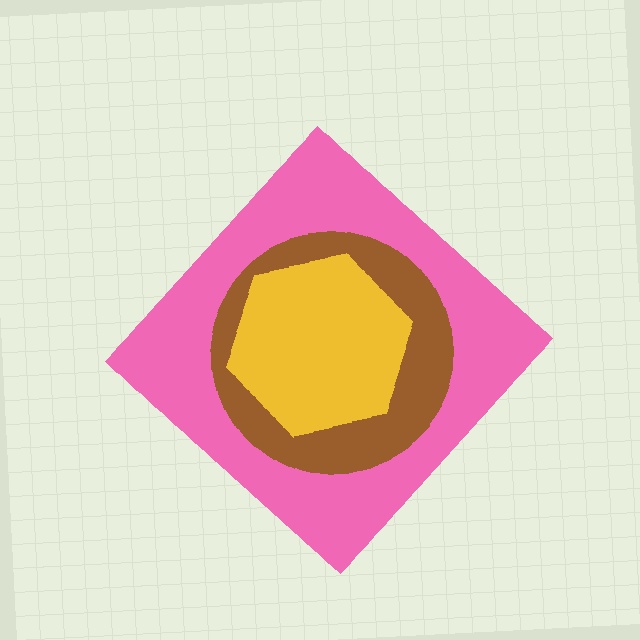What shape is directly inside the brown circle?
The yellow hexagon.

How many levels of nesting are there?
3.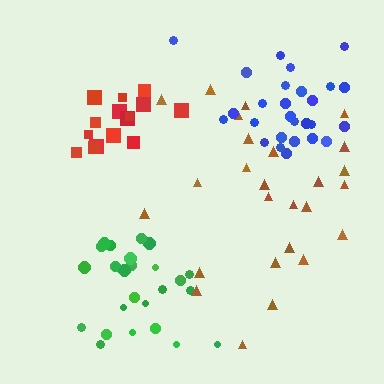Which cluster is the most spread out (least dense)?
Brown.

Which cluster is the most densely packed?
Red.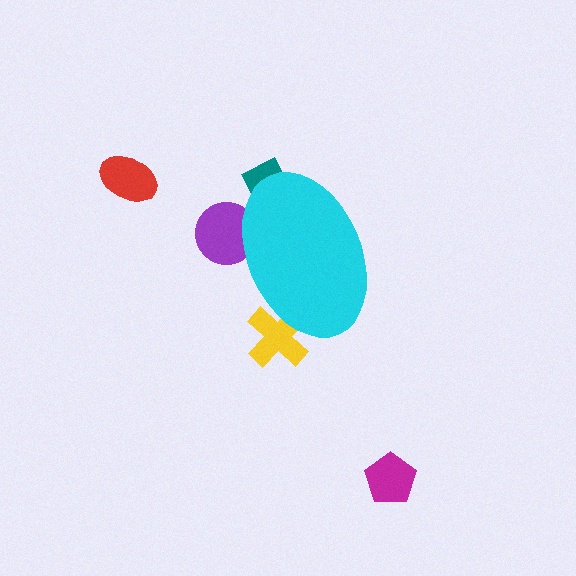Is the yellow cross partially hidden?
Yes, the yellow cross is partially hidden behind the cyan ellipse.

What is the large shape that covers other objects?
A cyan ellipse.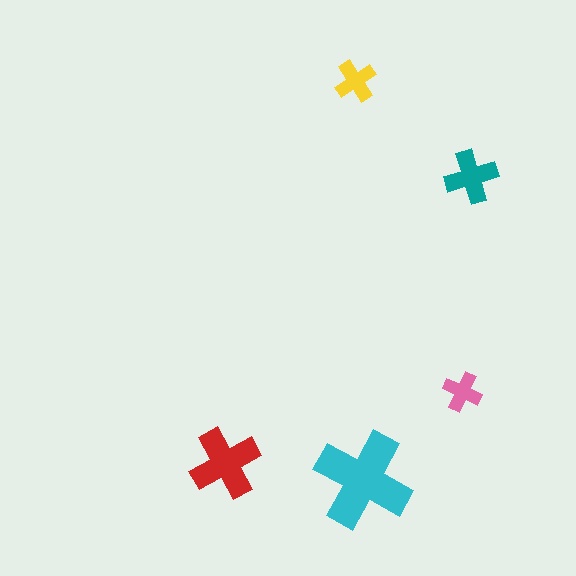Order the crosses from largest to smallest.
the cyan one, the red one, the teal one, the yellow one, the pink one.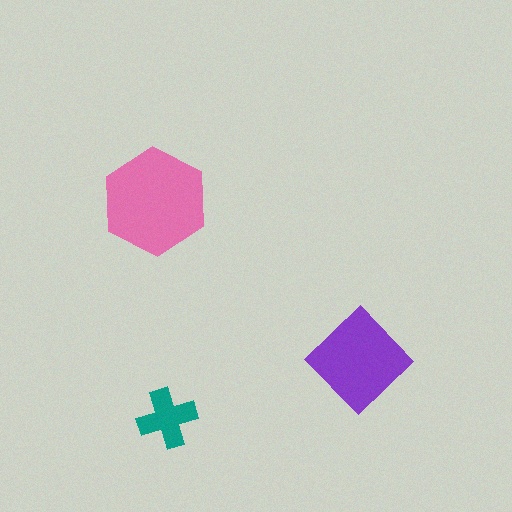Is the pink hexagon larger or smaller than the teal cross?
Larger.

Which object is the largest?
The pink hexagon.